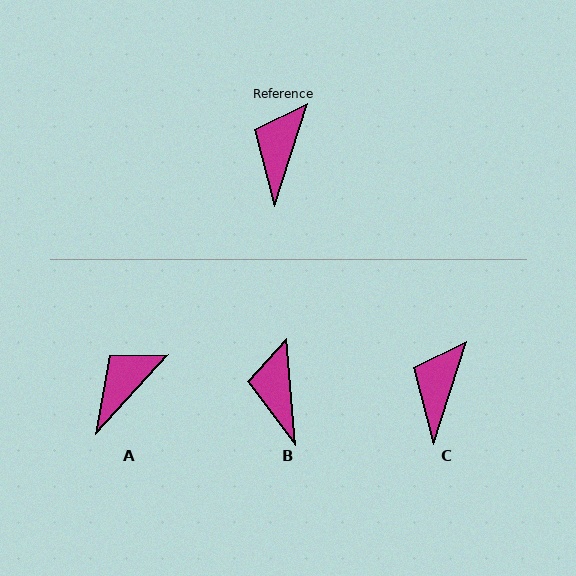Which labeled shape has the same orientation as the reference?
C.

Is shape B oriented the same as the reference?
No, it is off by about 22 degrees.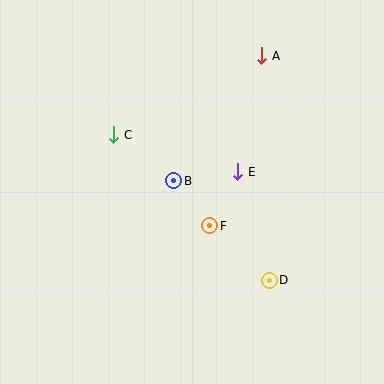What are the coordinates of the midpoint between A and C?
The midpoint between A and C is at (188, 95).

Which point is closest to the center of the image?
Point B at (174, 181) is closest to the center.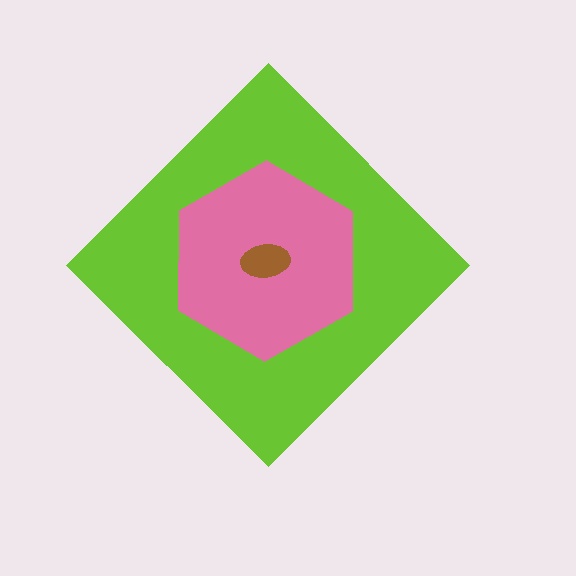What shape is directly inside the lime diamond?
The pink hexagon.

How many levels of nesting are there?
3.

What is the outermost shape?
The lime diamond.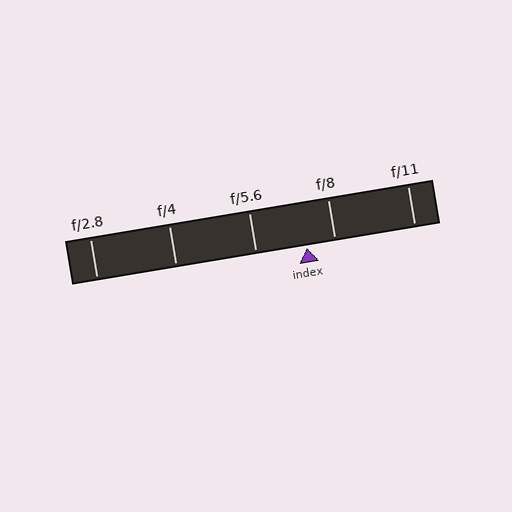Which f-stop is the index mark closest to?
The index mark is closest to f/8.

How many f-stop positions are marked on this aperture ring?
There are 5 f-stop positions marked.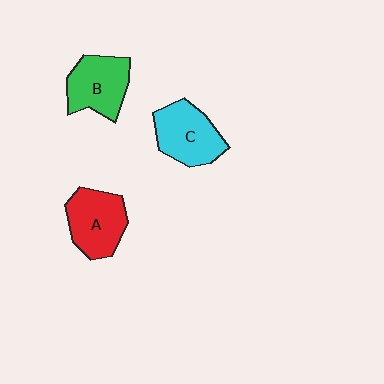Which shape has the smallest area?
Shape B (green).